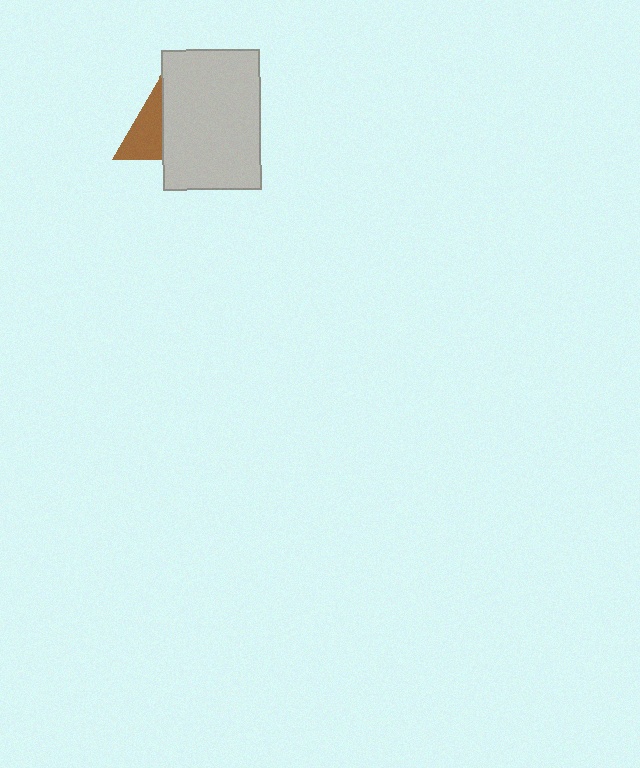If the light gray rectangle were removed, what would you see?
You would see the complete brown triangle.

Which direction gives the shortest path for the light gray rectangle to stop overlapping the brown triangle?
Moving right gives the shortest separation.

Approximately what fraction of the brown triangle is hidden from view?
Roughly 53% of the brown triangle is hidden behind the light gray rectangle.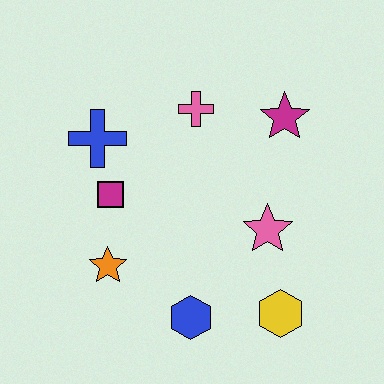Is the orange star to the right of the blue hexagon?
No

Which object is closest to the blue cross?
The magenta square is closest to the blue cross.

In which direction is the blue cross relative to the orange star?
The blue cross is above the orange star.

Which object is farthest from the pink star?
The blue cross is farthest from the pink star.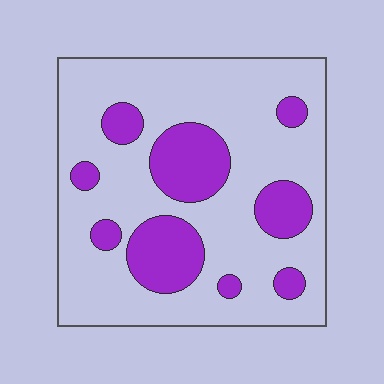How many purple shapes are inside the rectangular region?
9.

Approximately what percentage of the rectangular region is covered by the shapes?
Approximately 25%.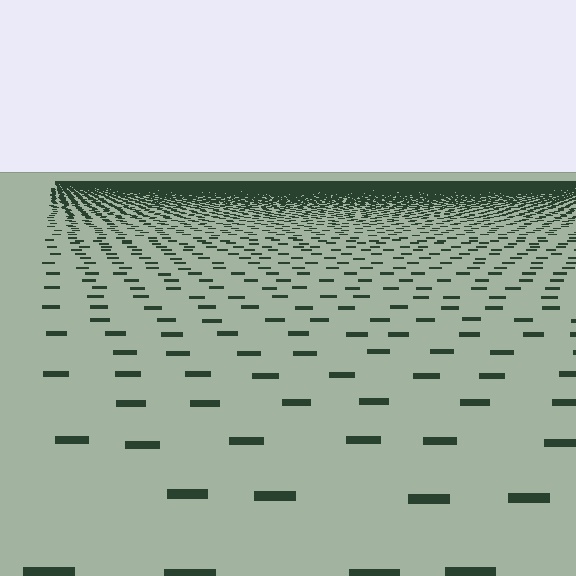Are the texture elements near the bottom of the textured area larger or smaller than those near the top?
Larger. Near the bottom, elements are closer to the viewer and appear at a bigger on-screen size.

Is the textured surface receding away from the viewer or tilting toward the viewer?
The surface is receding away from the viewer. Texture elements get smaller and denser toward the top.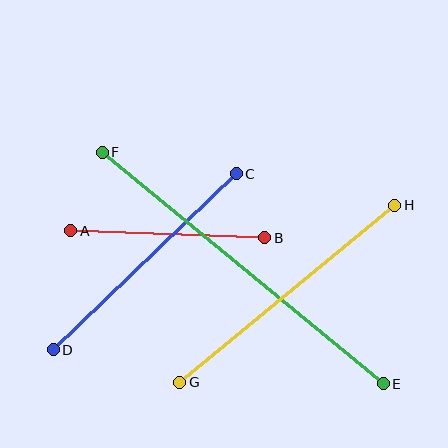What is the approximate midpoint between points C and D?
The midpoint is at approximately (145, 262) pixels.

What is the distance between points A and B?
The distance is approximately 194 pixels.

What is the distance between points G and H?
The distance is approximately 278 pixels.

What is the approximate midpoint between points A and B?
The midpoint is at approximately (168, 234) pixels.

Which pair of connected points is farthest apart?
Points E and F are farthest apart.